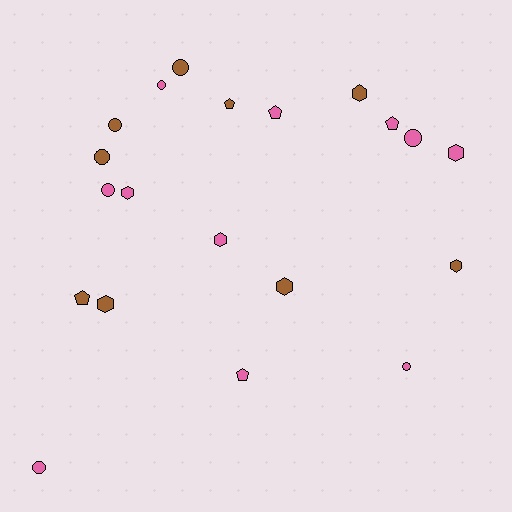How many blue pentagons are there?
There are no blue pentagons.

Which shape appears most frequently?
Circle, with 8 objects.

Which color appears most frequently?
Pink, with 11 objects.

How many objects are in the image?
There are 20 objects.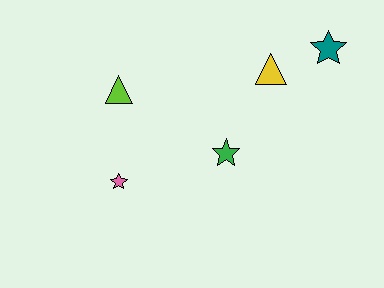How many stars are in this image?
There are 3 stars.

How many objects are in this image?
There are 5 objects.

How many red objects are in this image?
There are no red objects.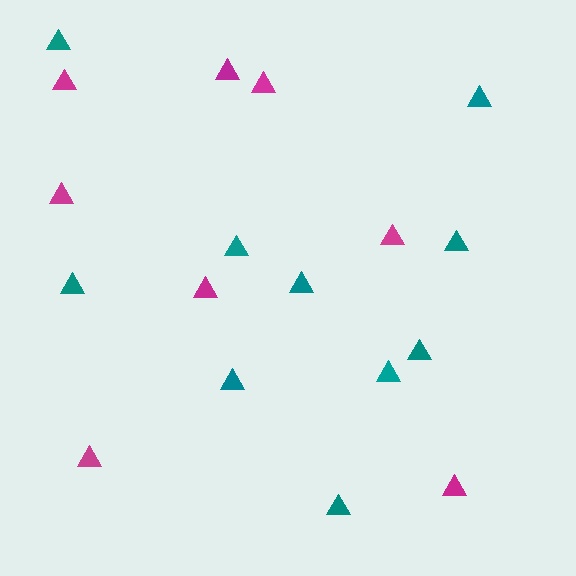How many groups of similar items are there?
There are 2 groups: one group of magenta triangles (8) and one group of teal triangles (10).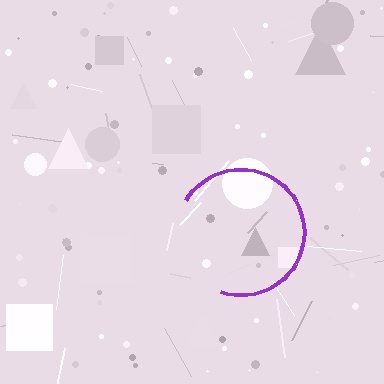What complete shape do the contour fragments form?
The contour fragments form a circle.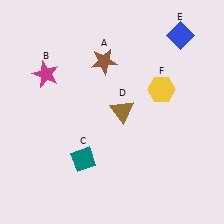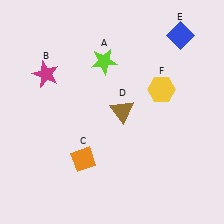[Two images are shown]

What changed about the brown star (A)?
In Image 1, A is brown. In Image 2, it changed to lime.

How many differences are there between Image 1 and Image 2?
There are 2 differences between the two images.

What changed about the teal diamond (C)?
In Image 1, C is teal. In Image 2, it changed to orange.